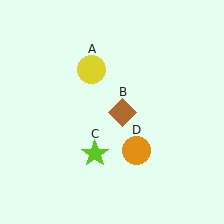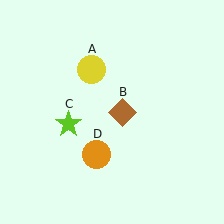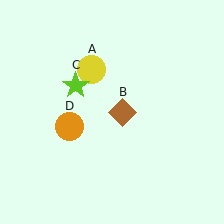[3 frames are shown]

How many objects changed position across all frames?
2 objects changed position: lime star (object C), orange circle (object D).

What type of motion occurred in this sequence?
The lime star (object C), orange circle (object D) rotated clockwise around the center of the scene.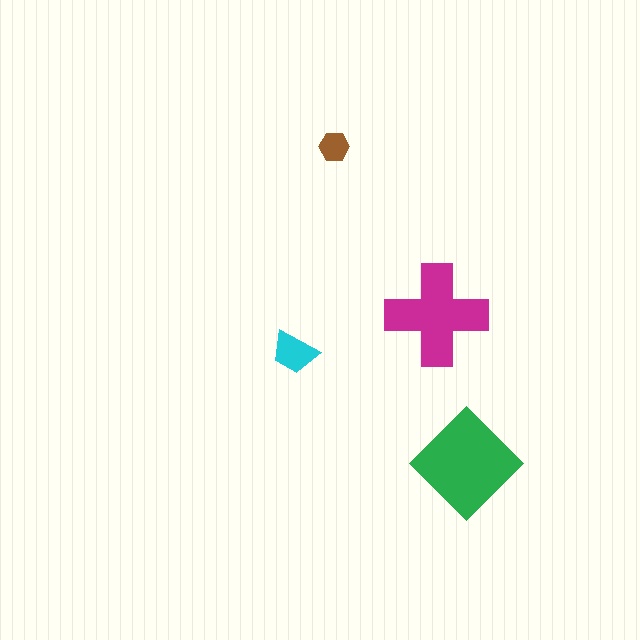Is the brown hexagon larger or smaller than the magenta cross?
Smaller.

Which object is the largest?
The green diamond.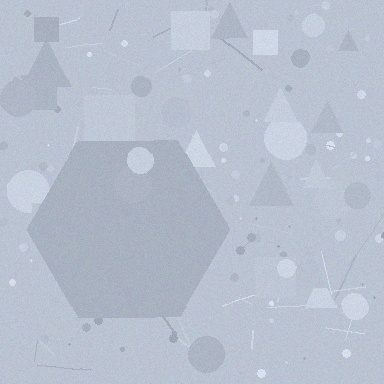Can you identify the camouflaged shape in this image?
The camouflaged shape is a hexagon.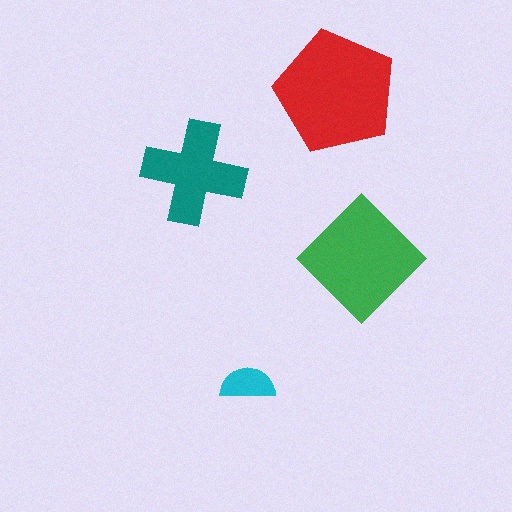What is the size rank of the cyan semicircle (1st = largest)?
4th.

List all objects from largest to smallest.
The red pentagon, the green diamond, the teal cross, the cyan semicircle.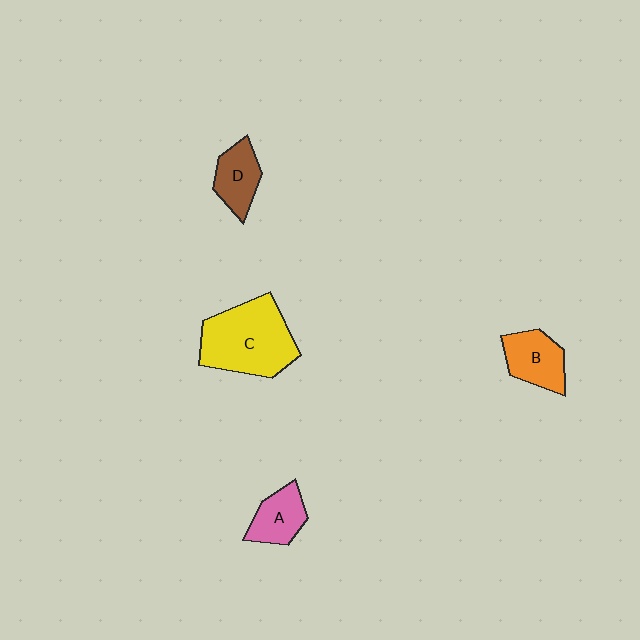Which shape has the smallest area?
Shape A (pink).